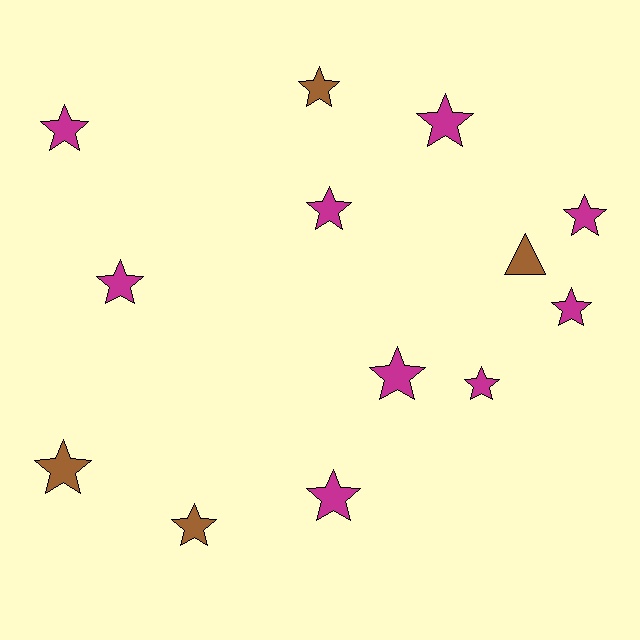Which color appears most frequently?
Magenta, with 9 objects.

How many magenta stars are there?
There are 9 magenta stars.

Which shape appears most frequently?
Star, with 12 objects.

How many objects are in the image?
There are 13 objects.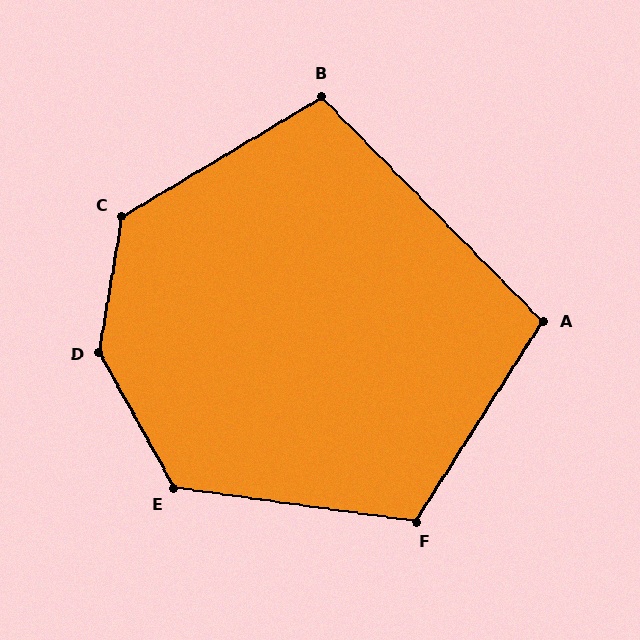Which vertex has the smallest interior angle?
A, at approximately 103 degrees.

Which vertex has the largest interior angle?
D, at approximately 142 degrees.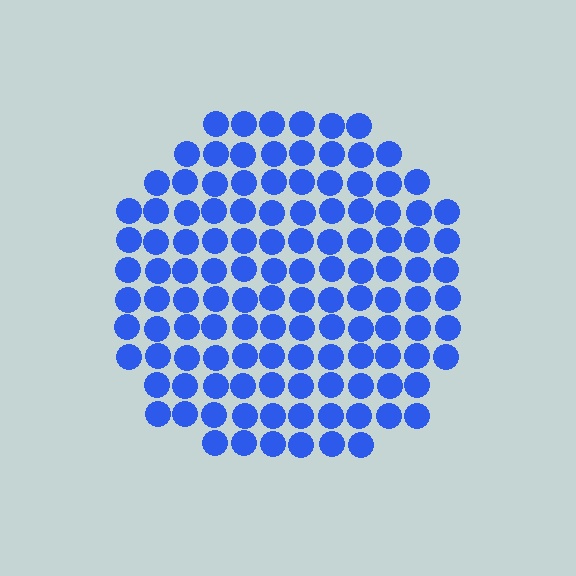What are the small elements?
The small elements are circles.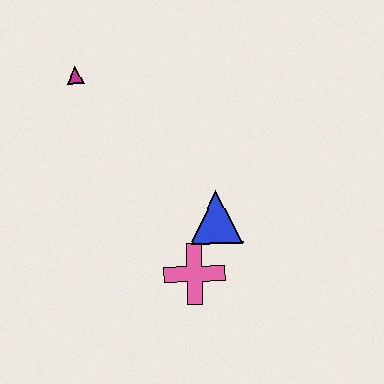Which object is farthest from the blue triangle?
The magenta triangle is farthest from the blue triangle.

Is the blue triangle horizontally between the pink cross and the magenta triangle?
No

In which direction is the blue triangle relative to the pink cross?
The blue triangle is above the pink cross.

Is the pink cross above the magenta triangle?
No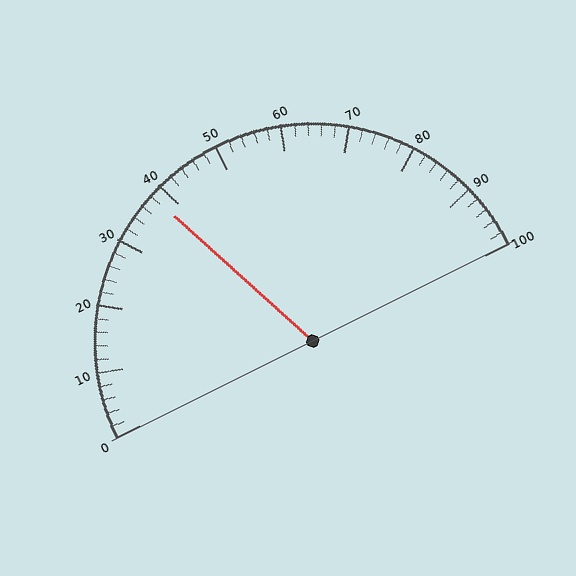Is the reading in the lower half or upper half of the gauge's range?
The reading is in the lower half of the range (0 to 100).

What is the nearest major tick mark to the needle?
The nearest major tick mark is 40.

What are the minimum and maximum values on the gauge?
The gauge ranges from 0 to 100.